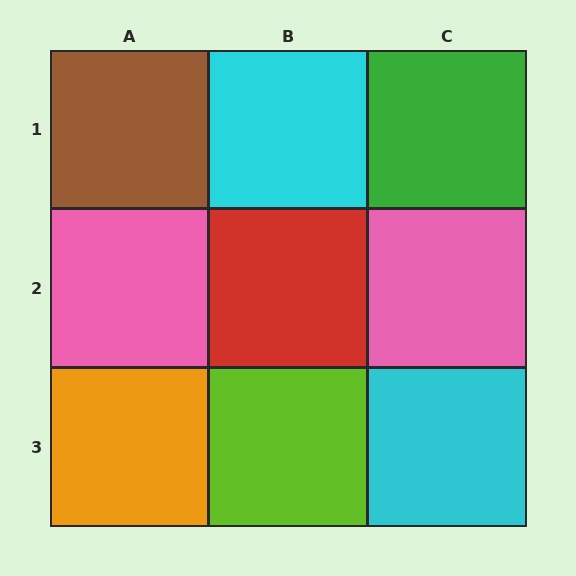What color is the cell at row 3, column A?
Orange.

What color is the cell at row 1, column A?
Brown.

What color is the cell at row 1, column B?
Cyan.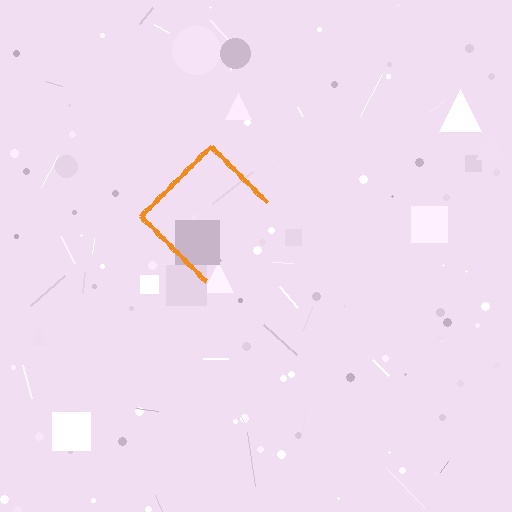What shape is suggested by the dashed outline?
The dashed outline suggests a diamond.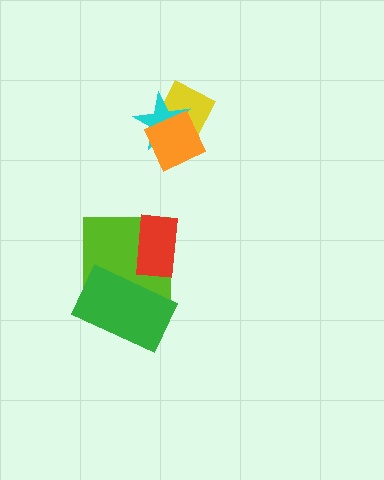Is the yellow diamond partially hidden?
Yes, it is partially covered by another shape.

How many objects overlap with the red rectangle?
1 object overlaps with the red rectangle.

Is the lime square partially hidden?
Yes, it is partially covered by another shape.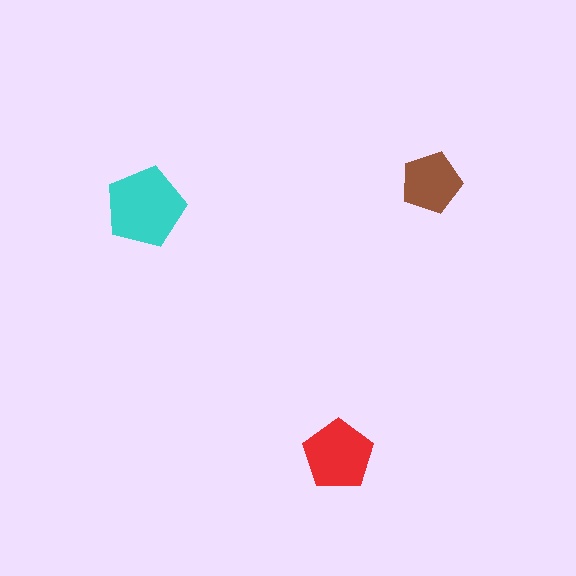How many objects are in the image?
There are 3 objects in the image.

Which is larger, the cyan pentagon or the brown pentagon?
The cyan one.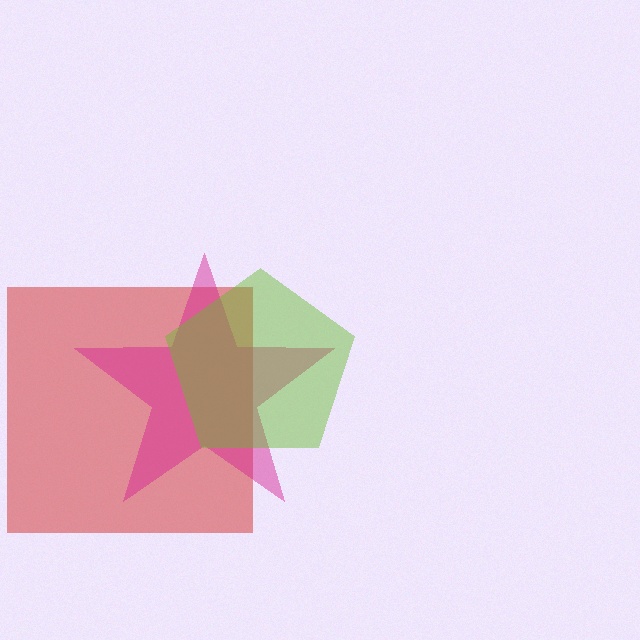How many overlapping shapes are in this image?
There are 3 overlapping shapes in the image.